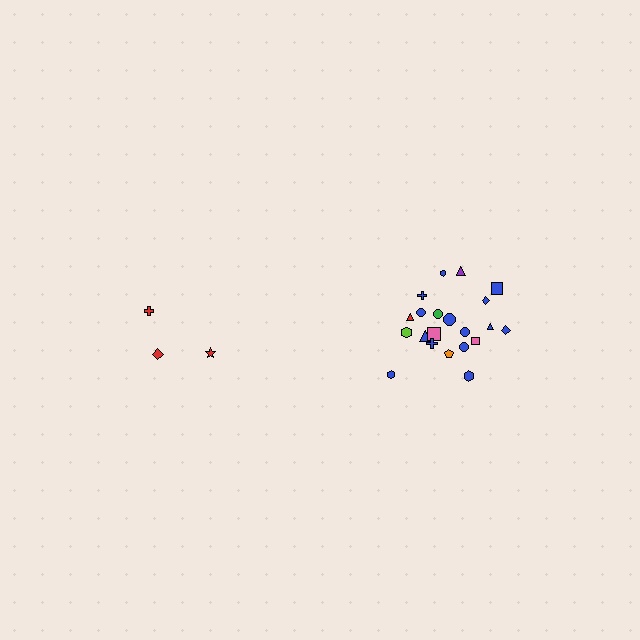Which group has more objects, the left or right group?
The right group.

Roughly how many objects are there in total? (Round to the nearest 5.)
Roughly 25 objects in total.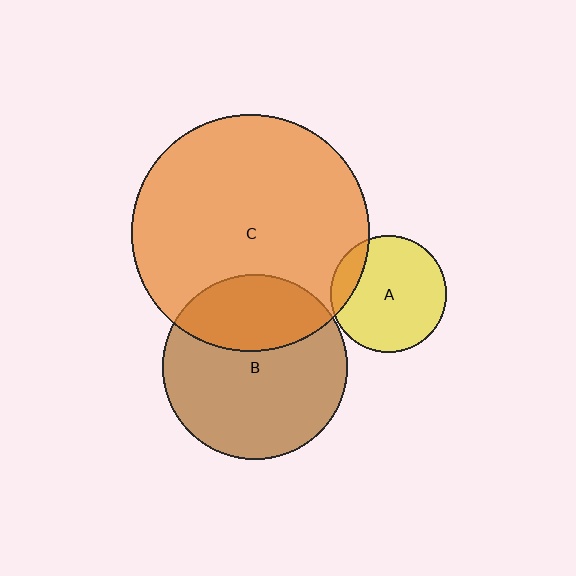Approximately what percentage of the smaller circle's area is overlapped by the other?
Approximately 30%.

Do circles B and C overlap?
Yes.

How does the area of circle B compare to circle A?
Approximately 2.5 times.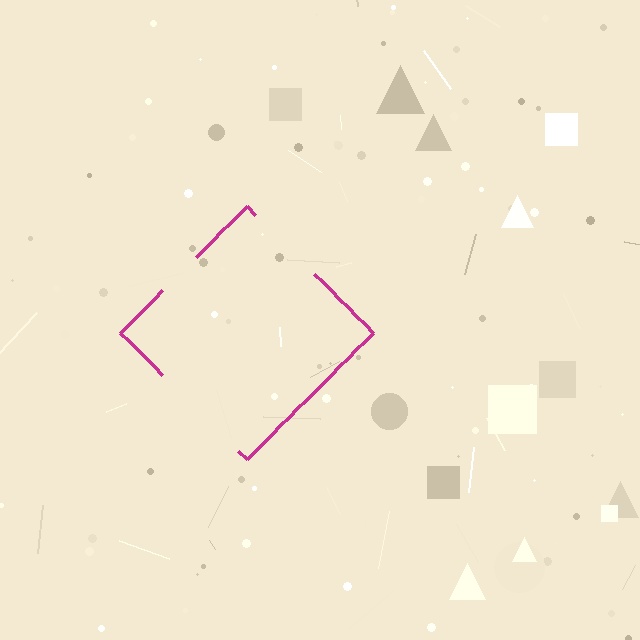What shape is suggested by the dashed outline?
The dashed outline suggests a diamond.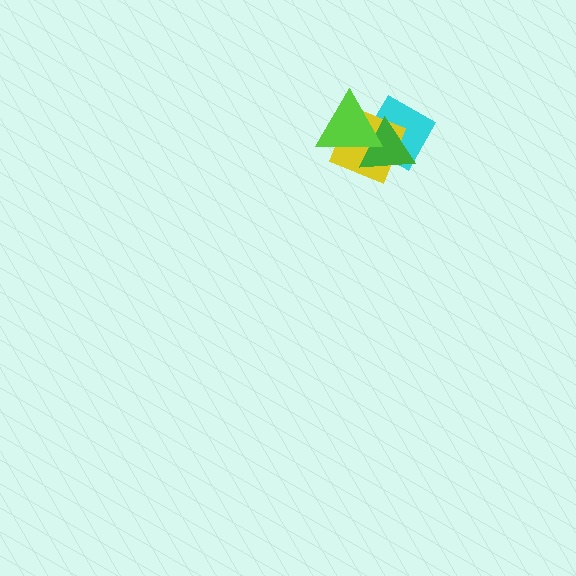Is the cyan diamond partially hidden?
Yes, it is partially covered by another shape.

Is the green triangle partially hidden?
Yes, it is partially covered by another shape.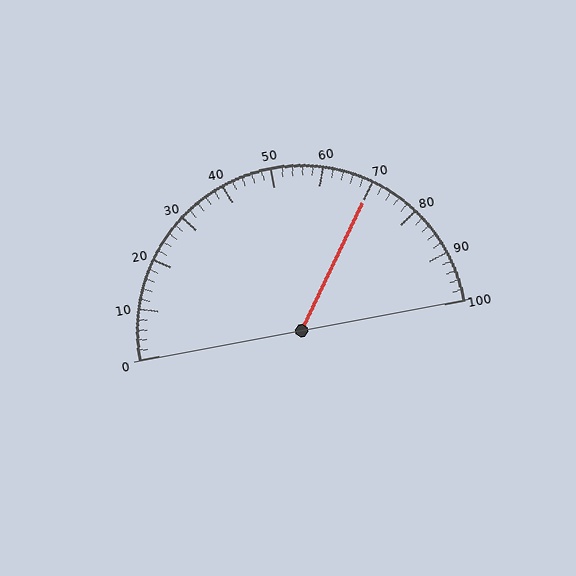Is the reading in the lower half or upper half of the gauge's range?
The reading is in the upper half of the range (0 to 100).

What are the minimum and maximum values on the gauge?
The gauge ranges from 0 to 100.